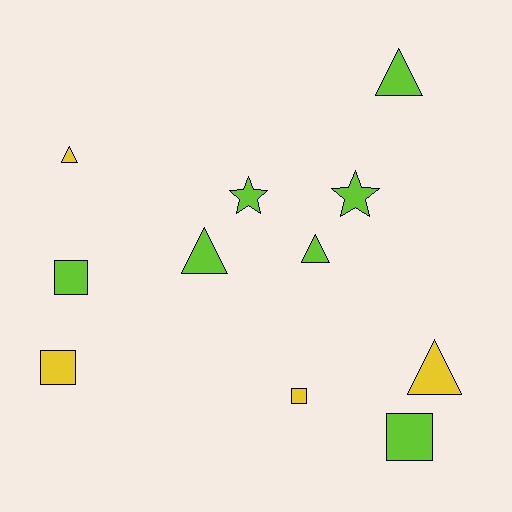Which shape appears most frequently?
Triangle, with 5 objects.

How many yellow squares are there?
There are 2 yellow squares.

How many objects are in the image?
There are 11 objects.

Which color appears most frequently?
Lime, with 7 objects.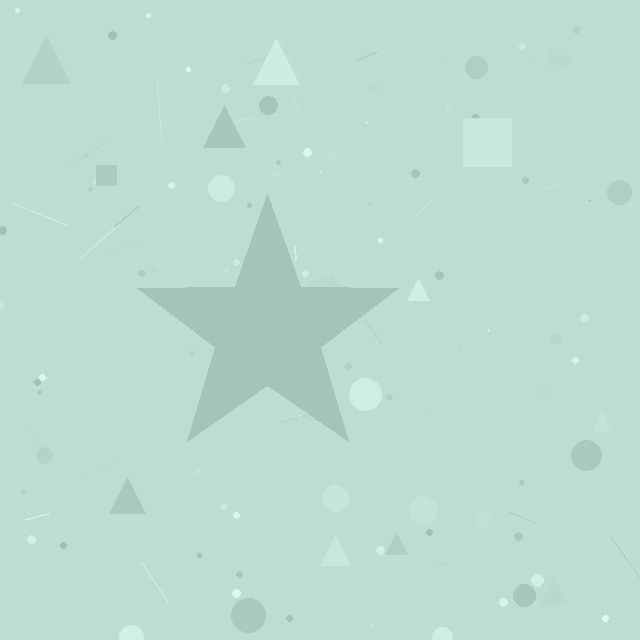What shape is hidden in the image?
A star is hidden in the image.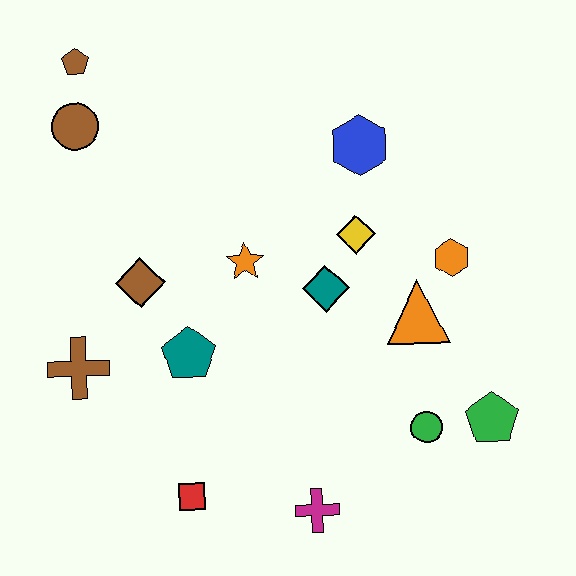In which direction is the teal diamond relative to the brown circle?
The teal diamond is to the right of the brown circle.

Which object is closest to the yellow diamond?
The teal diamond is closest to the yellow diamond.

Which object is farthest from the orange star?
The green pentagon is farthest from the orange star.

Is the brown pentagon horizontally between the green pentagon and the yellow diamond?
No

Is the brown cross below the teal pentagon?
Yes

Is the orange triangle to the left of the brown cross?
No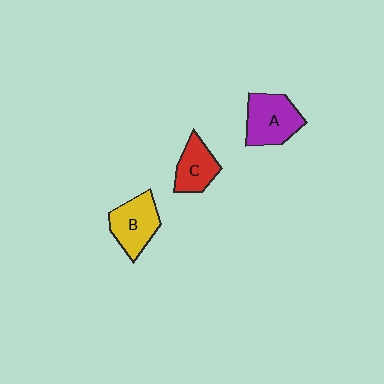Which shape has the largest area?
Shape A (purple).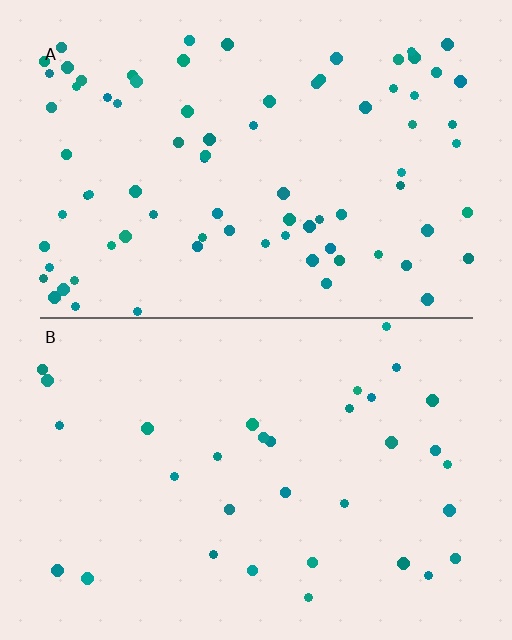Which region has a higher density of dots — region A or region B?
A (the top).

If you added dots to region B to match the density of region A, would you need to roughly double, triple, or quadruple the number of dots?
Approximately double.